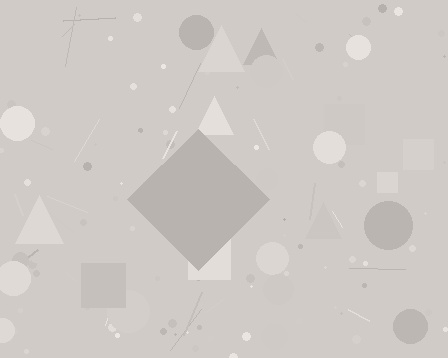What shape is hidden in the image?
A diamond is hidden in the image.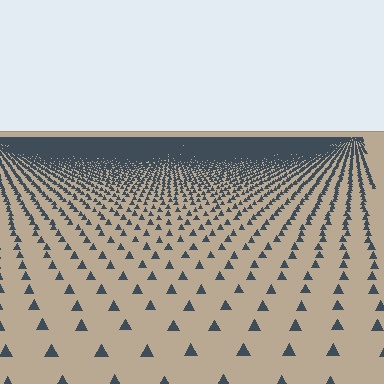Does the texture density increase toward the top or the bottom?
Density increases toward the top.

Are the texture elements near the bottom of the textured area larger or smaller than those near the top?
Larger. Near the bottom, elements are closer to the viewer and appear at a bigger on-screen size.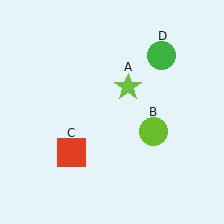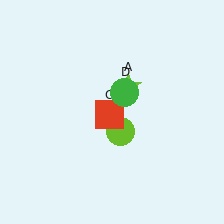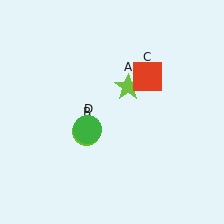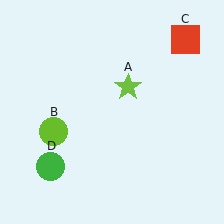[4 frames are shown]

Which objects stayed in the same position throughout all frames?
Lime star (object A) remained stationary.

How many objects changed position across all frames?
3 objects changed position: lime circle (object B), red square (object C), green circle (object D).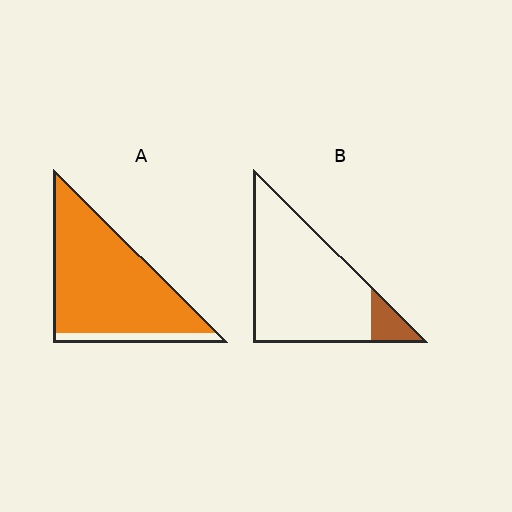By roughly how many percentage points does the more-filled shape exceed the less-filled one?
By roughly 80 percentage points (A over B).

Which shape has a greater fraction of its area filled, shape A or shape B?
Shape A.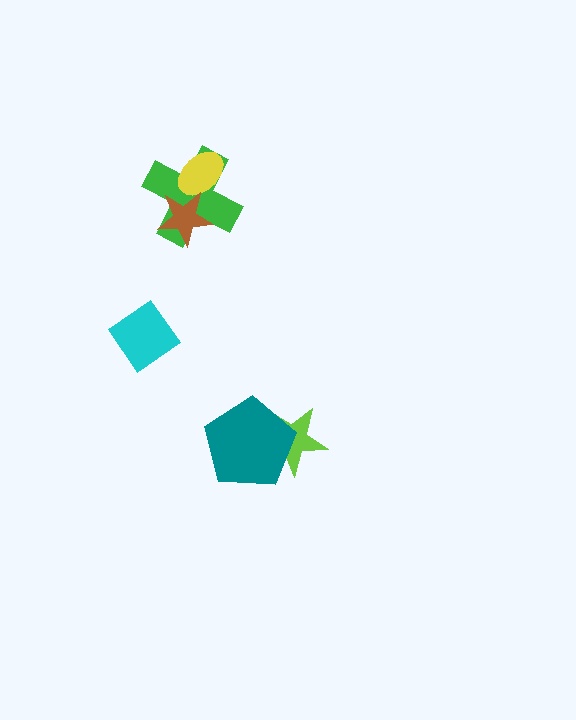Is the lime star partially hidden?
Yes, it is partially covered by another shape.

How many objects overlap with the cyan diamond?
0 objects overlap with the cyan diamond.